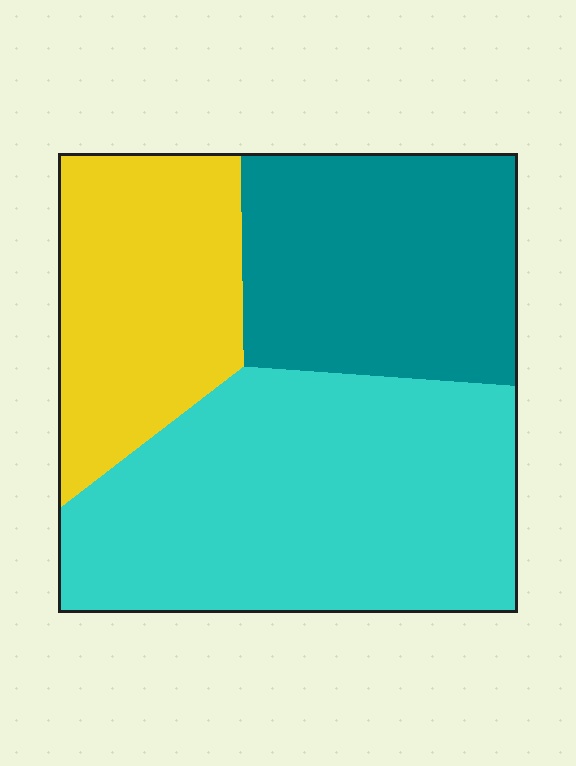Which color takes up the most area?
Cyan, at roughly 45%.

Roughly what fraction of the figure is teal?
Teal covers around 30% of the figure.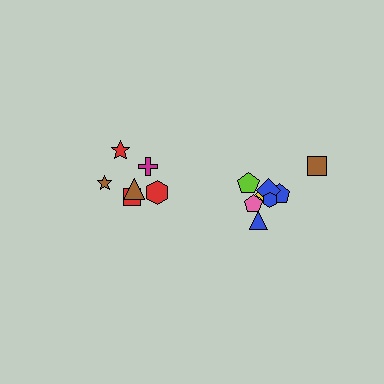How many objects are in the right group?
There are 8 objects.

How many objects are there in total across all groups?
There are 14 objects.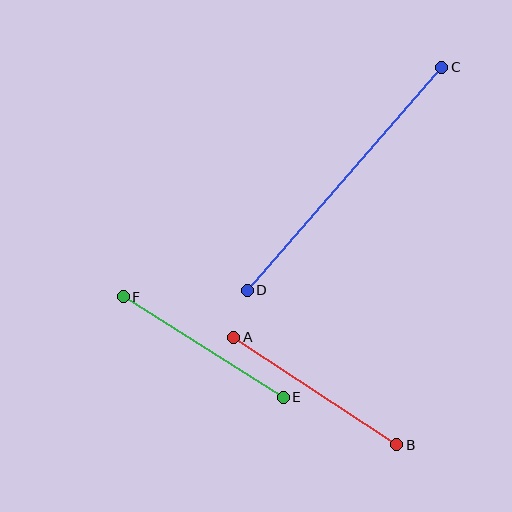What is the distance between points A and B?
The distance is approximately 195 pixels.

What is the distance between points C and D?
The distance is approximately 296 pixels.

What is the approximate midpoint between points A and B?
The midpoint is at approximately (315, 391) pixels.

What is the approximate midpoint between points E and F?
The midpoint is at approximately (203, 347) pixels.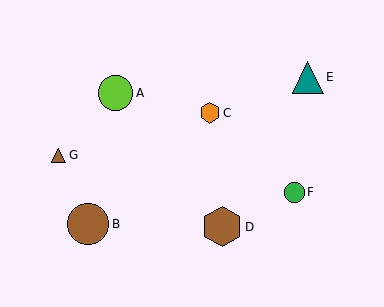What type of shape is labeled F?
Shape F is a green circle.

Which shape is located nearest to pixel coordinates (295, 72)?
The teal triangle (labeled E) at (308, 77) is nearest to that location.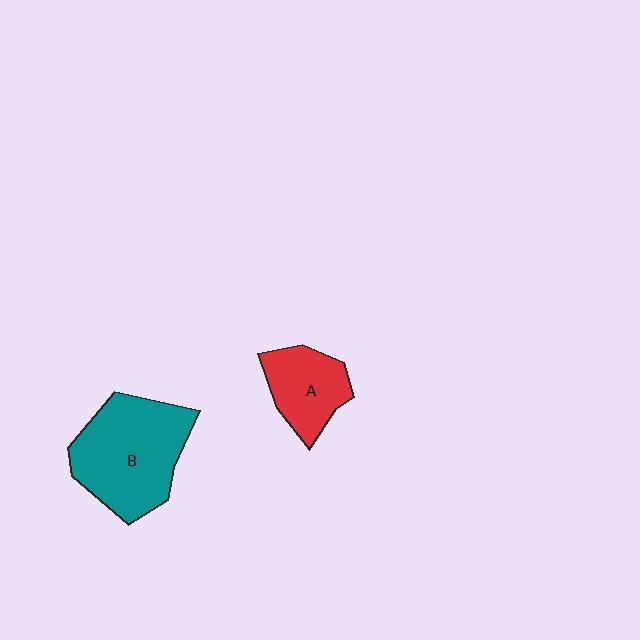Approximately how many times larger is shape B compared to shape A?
Approximately 1.9 times.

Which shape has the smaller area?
Shape A (red).